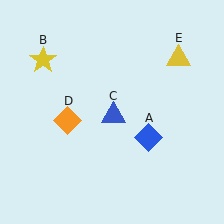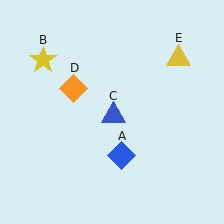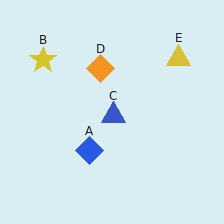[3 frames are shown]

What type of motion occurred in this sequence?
The blue diamond (object A), orange diamond (object D) rotated clockwise around the center of the scene.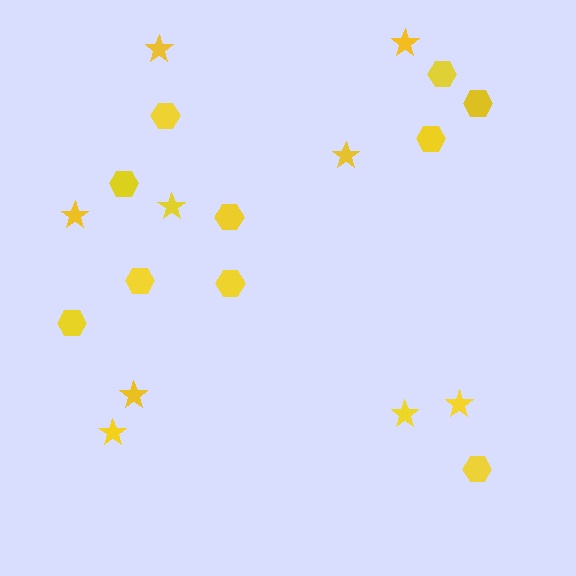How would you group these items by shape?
There are 2 groups: one group of hexagons (10) and one group of stars (9).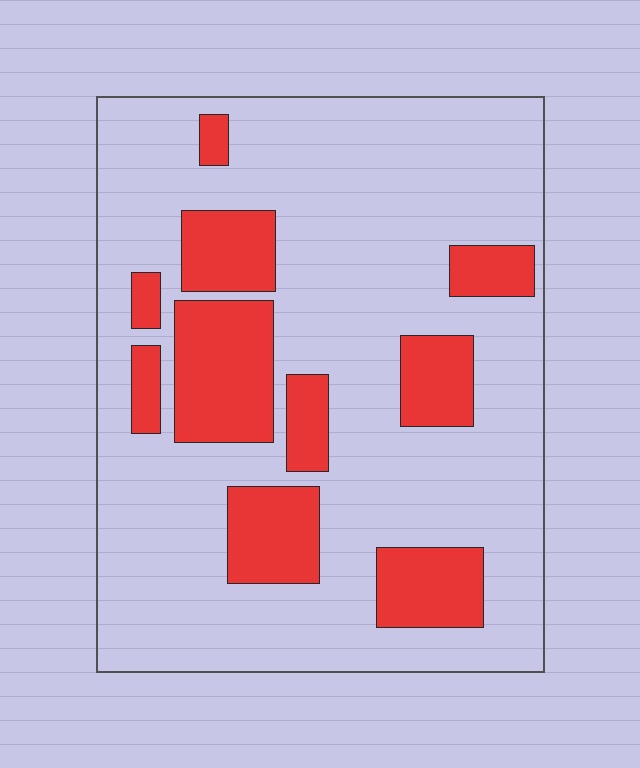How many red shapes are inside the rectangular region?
10.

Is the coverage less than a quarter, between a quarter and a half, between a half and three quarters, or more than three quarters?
Less than a quarter.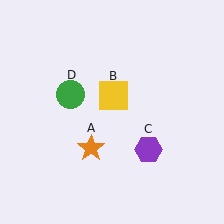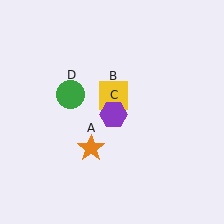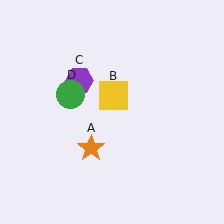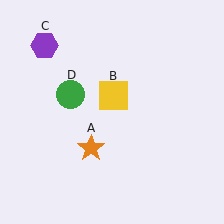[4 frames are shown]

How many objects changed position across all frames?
1 object changed position: purple hexagon (object C).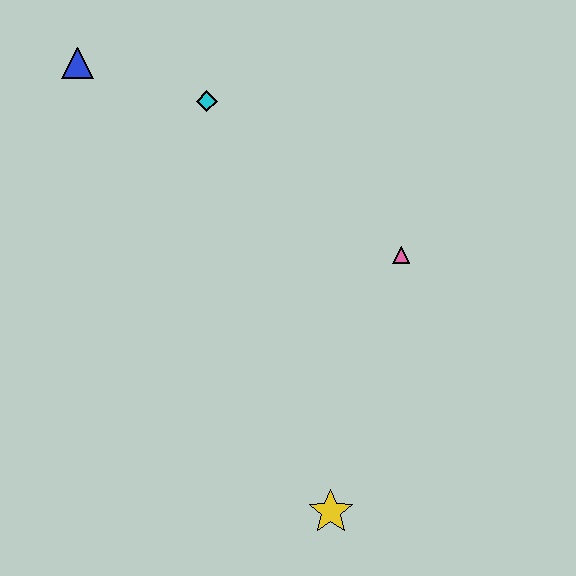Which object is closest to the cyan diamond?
The blue triangle is closest to the cyan diamond.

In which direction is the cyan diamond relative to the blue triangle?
The cyan diamond is to the right of the blue triangle.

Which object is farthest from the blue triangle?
The yellow star is farthest from the blue triangle.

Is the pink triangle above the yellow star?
Yes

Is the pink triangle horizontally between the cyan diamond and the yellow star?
No